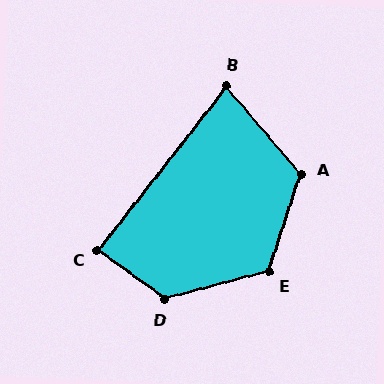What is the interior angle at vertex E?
Approximately 123 degrees (obtuse).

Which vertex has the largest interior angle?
D, at approximately 129 degrees.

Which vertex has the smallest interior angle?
B, at approximately 79 degrees.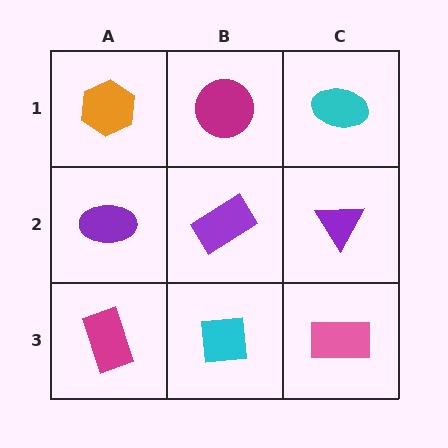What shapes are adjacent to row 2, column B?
A magenta circle (row 1, column B), a cyan square (row 3, column B), a purple ellipse (row 2, column A), a purple triangle (row 2, column C).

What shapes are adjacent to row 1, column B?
A purple rectangle (row 2, column B), an orange hexagon (row 1, column A), a cyan ellipse (row 1, column C).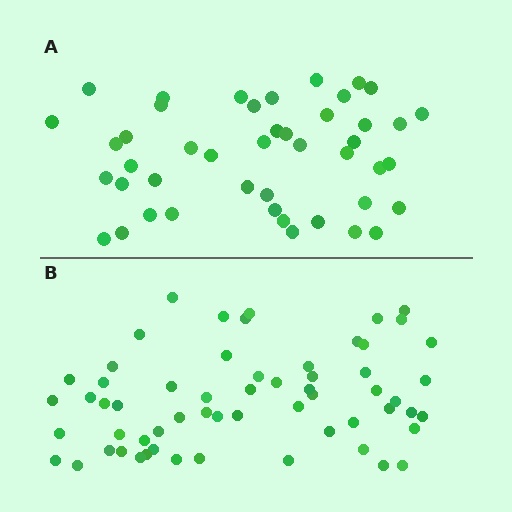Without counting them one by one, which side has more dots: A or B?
Region B (the bottom region) has more dots.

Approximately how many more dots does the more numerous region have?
Region B has approximately 15 more dots than region A.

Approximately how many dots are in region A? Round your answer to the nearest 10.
About 40 dots. (The exact count is 45, which rounds to 40.)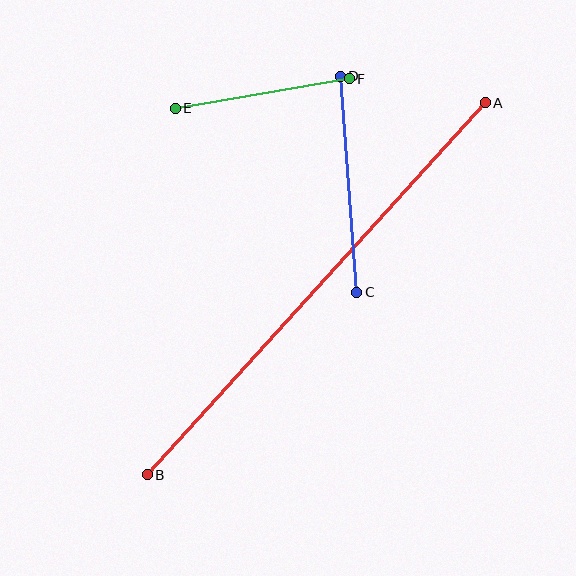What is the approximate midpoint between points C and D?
The midpoint is at approximately (349, 184) pixels.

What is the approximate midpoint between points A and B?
The midpoint is at approximately (316, 289) pixels.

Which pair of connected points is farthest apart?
Points A and B are farthest apart.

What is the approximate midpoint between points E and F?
The midpoint is at approximately (262, 93) pixels.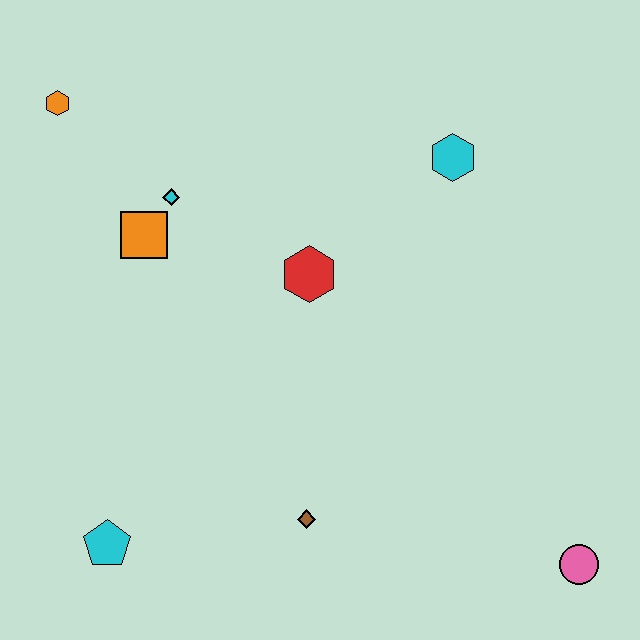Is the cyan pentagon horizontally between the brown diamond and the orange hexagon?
Yes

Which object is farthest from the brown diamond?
The orange hexagon is farthest from the brown diamond.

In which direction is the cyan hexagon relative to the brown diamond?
The cyan hexagon is above the brown diamond.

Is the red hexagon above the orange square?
No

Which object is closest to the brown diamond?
The cyan pentagon is closest to the brown diamond.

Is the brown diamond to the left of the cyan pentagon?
No